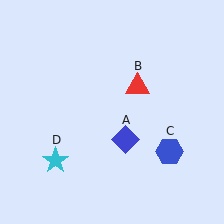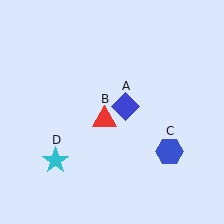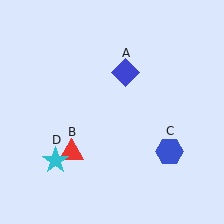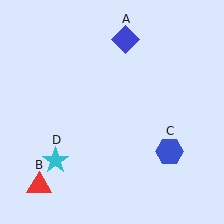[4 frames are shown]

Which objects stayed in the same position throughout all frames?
Blue hexagon (object C) and cyan star (object D) remained stationary.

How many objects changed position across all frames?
2 objects changed position: blue diamond (object A), red triangle (object B).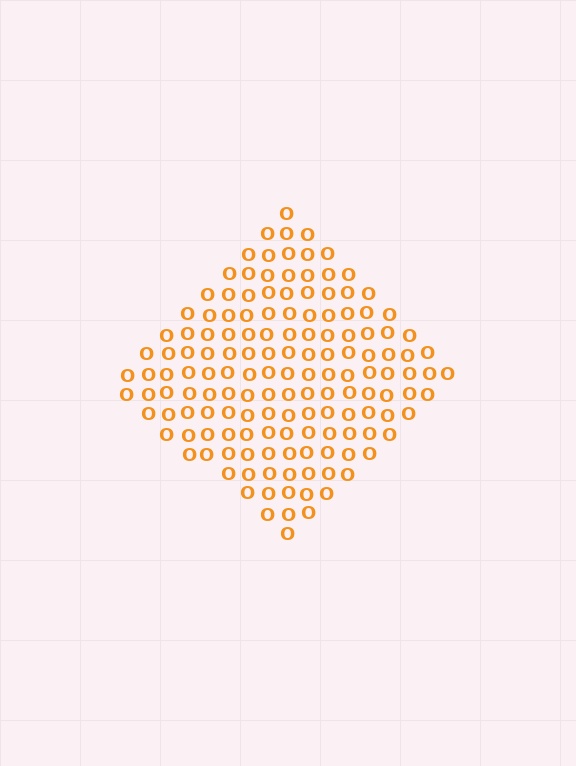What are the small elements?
The small elements are letter O's.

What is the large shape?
The large shape is a diamond.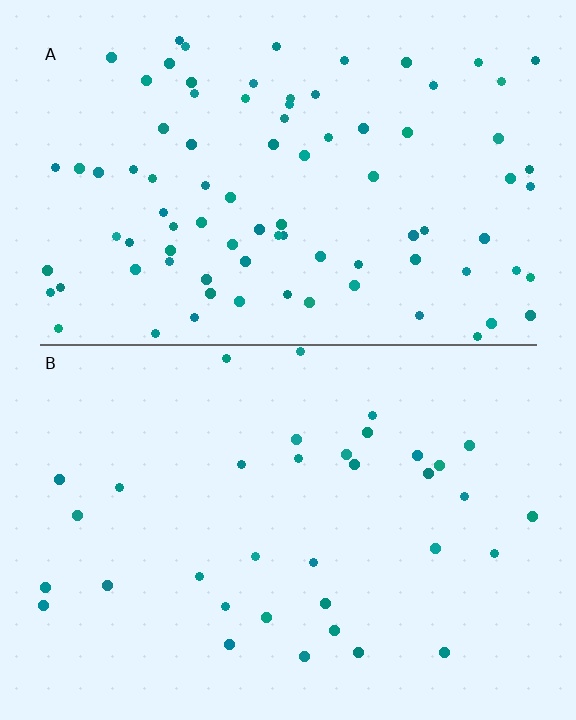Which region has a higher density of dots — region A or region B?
A (the top).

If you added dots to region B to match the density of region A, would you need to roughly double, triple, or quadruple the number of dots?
Approximately triple.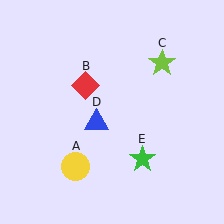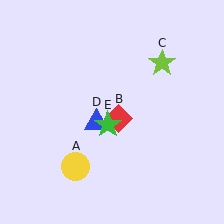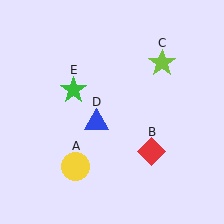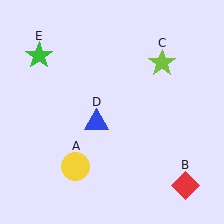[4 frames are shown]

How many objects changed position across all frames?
2 objects changed position: red diamond (object B), green star (object E).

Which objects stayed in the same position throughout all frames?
Yellow circle (object A) and lime star (object C) and blue triangle (object D) remained stationary.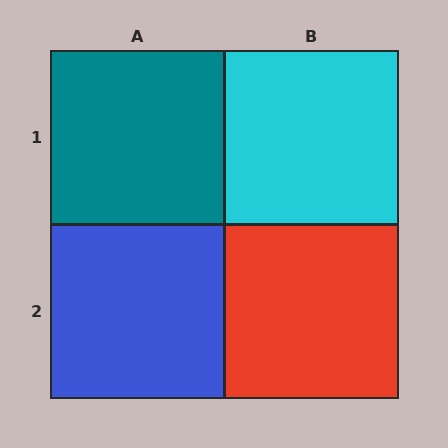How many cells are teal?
1 cell is teal.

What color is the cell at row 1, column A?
Teal.